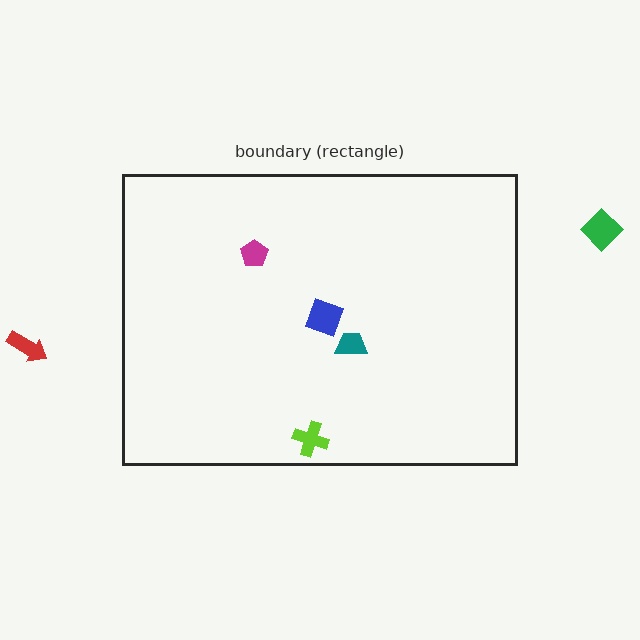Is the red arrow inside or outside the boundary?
Outside.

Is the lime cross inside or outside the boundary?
Inside.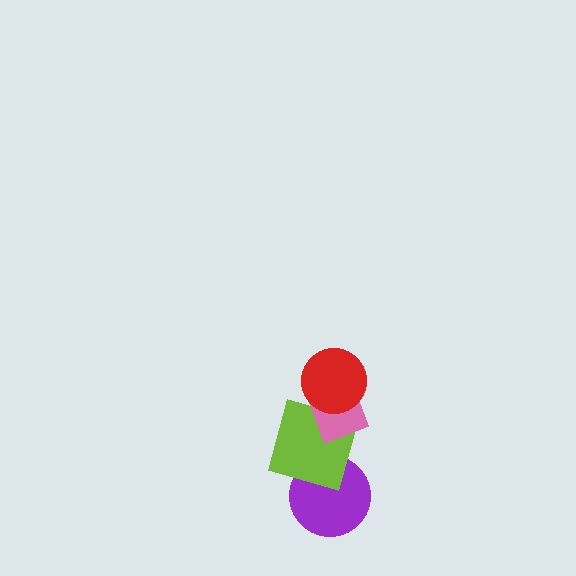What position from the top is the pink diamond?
The pink diamond is 2nd from the top.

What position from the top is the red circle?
The red circle is 1st from the top.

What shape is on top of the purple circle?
The lime square is on top of the purple circle.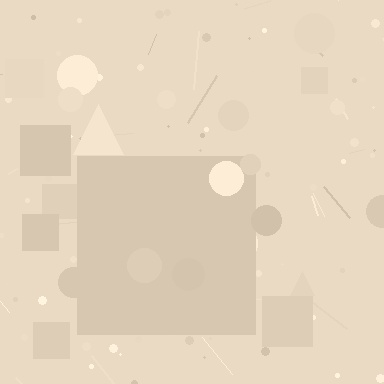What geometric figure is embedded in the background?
A square is embedded in the background.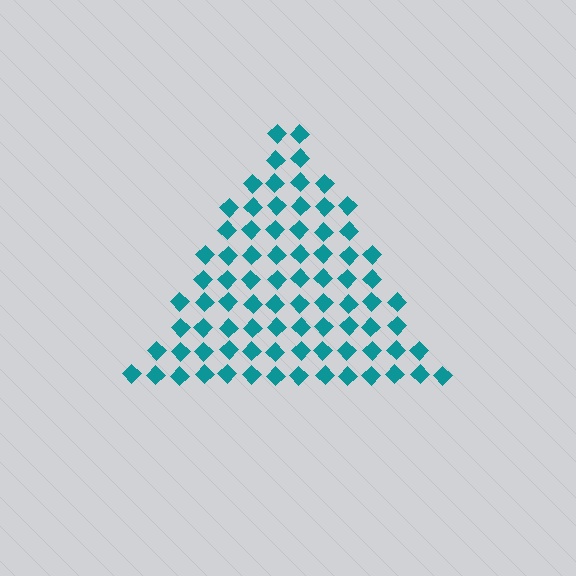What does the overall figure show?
The overall figure shows a triangle.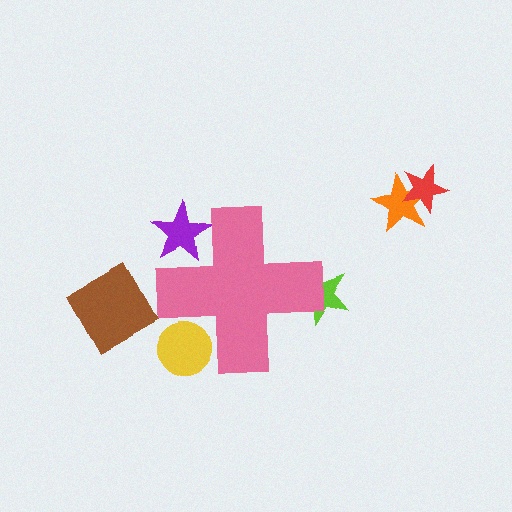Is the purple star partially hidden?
Yes, the purple star is partially hidden behind the pink cross.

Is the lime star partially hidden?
Yes, the lime star is partially hidden behind the pink cross.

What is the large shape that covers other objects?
A pink cross.